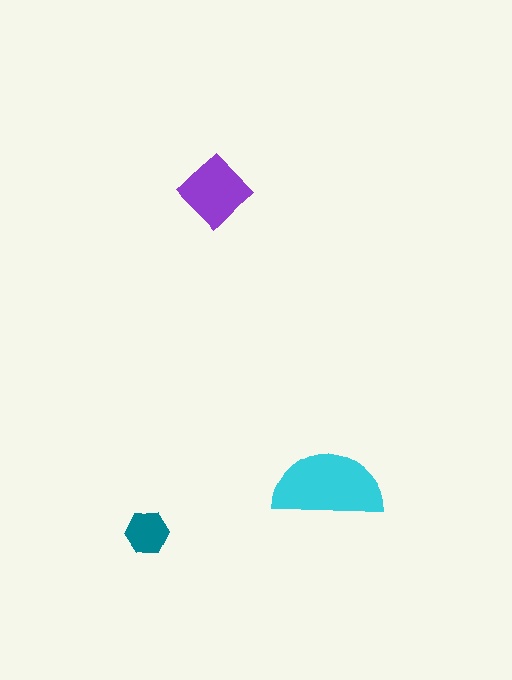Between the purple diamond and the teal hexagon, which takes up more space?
The purple diamond.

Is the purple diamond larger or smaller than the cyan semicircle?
Smaller.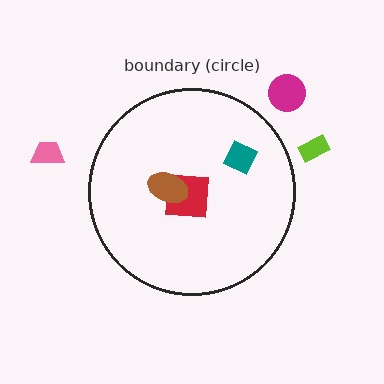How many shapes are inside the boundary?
4 inside, 3 outside.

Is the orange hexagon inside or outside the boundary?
Inside.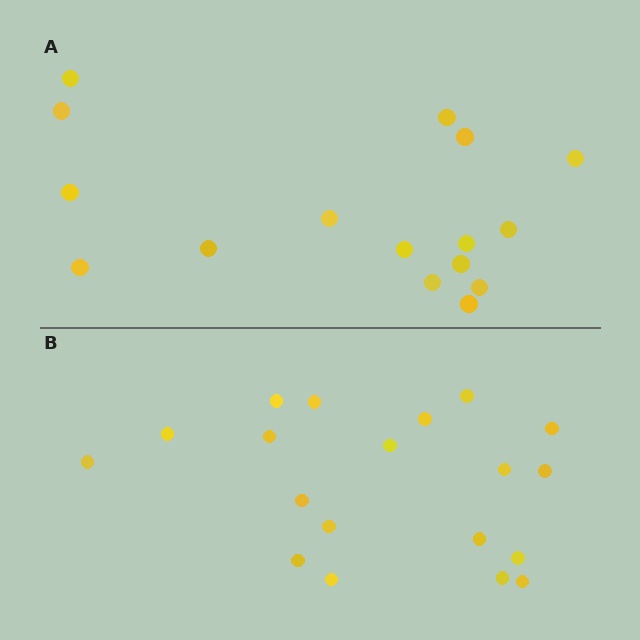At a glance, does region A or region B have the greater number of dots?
Region B (the bottom region) has more dots.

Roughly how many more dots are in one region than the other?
Region B has just a few more — roughly 2 or 3 more dots than region A.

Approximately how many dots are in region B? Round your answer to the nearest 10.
About 20 dots. (The exact count is 19, which rounds to 20.)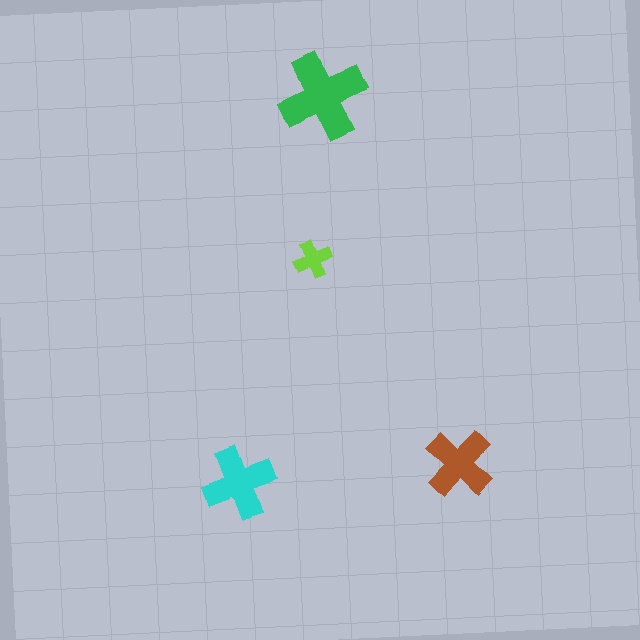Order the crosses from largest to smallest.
the green one, the cyan one, the brown one, the lime one.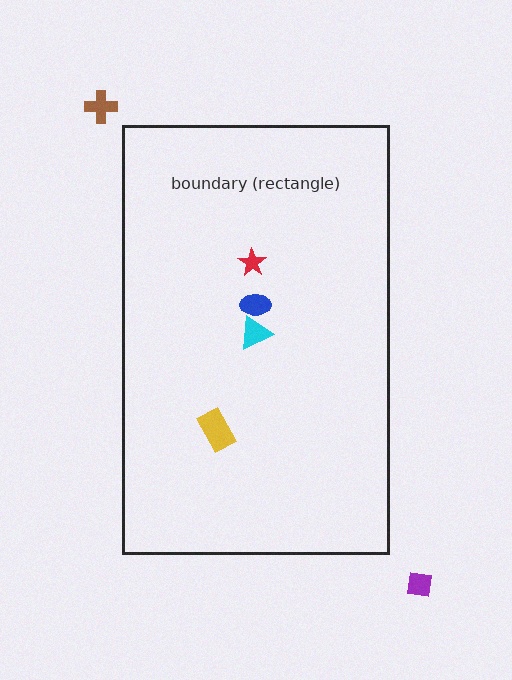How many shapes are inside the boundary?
4 inside, 2 outside.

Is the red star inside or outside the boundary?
Inside.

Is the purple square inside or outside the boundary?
Outside.